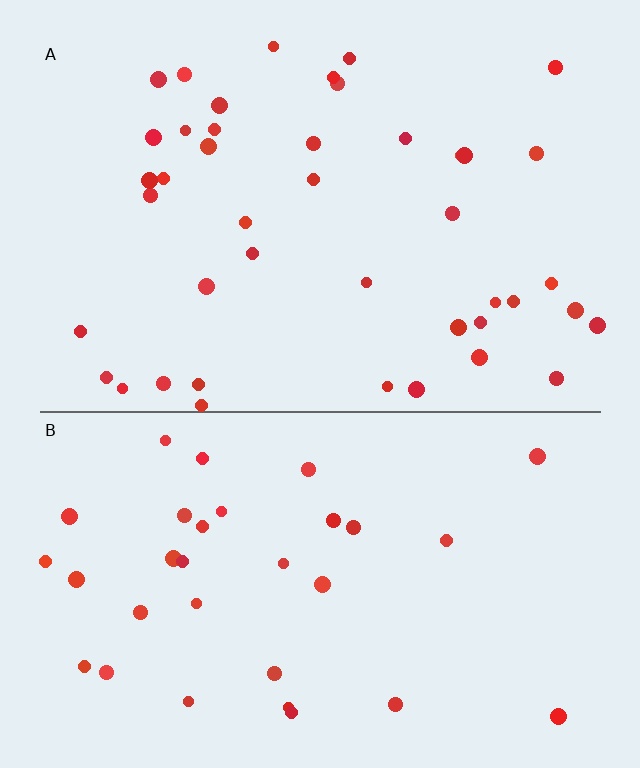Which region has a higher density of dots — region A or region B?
A (the top).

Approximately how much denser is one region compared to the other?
Approximately 1.4× — region A over region B.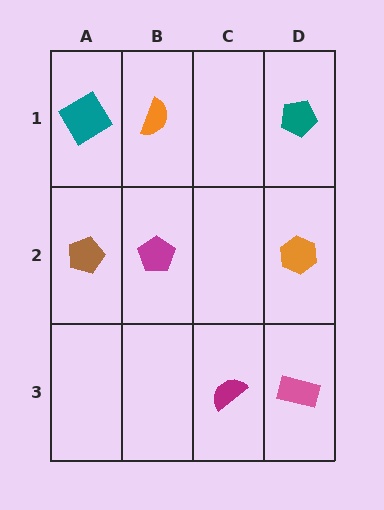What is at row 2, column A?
A brown pentagon.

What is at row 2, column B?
A magenta pentagon.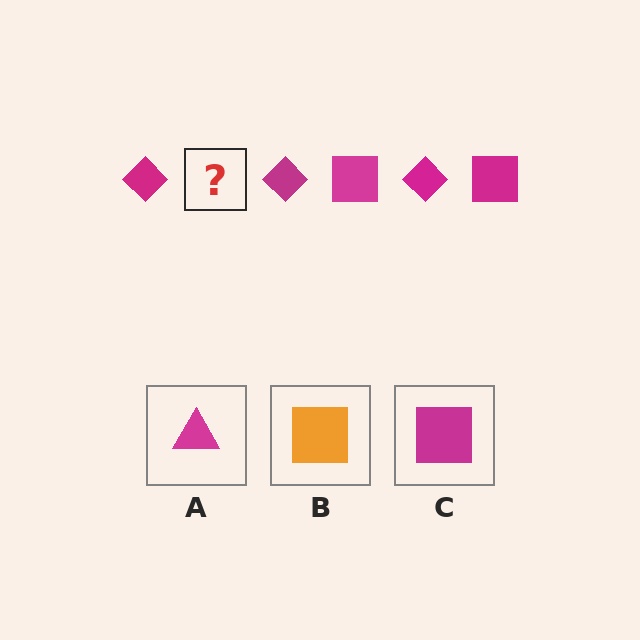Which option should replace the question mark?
Option C.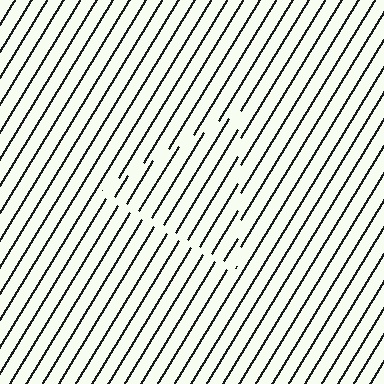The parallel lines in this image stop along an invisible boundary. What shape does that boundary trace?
An illusory triangle. The interior of the shape contains the same grating, shifted by half a period — the contour is defined by the phase discontinuity where line-ends from the inner and outer gratings abut.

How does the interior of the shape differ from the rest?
The interior of the shape contains the same grating, shifted by half a period — the contour is defined by the phase discontinuity where line-ends from the inner and outer gratings abut.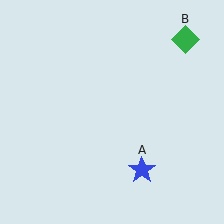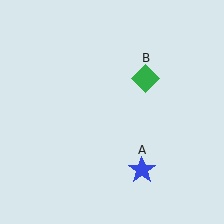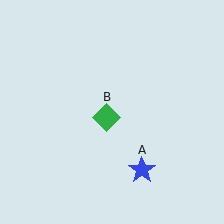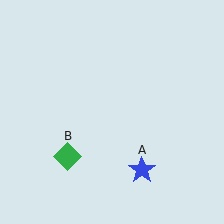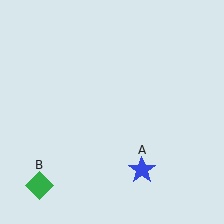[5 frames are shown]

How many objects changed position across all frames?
1 object changed position: green diamond (object B).